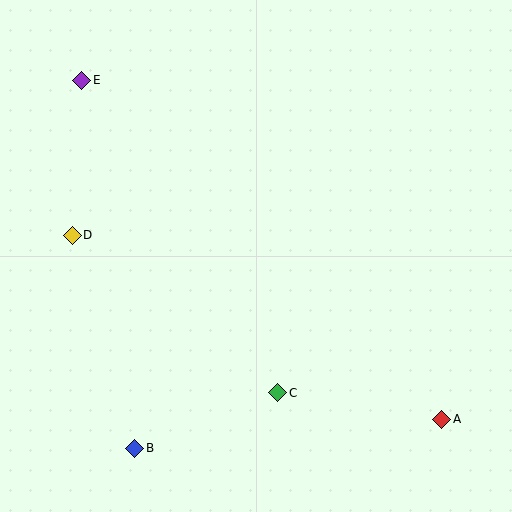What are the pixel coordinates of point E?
Point E is at (82, 80).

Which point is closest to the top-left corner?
Point E is closest to the top-left corner.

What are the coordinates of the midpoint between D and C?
The midpoint between D and C is at (175, 314).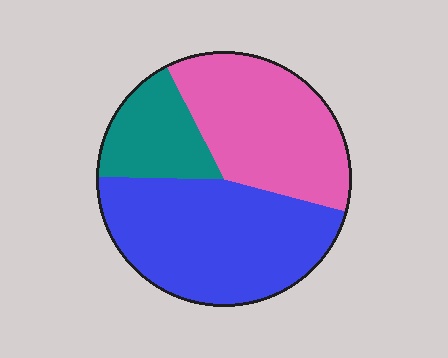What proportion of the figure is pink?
Pink takes up about three eighths (3/8) of the figure.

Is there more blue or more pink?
Blue.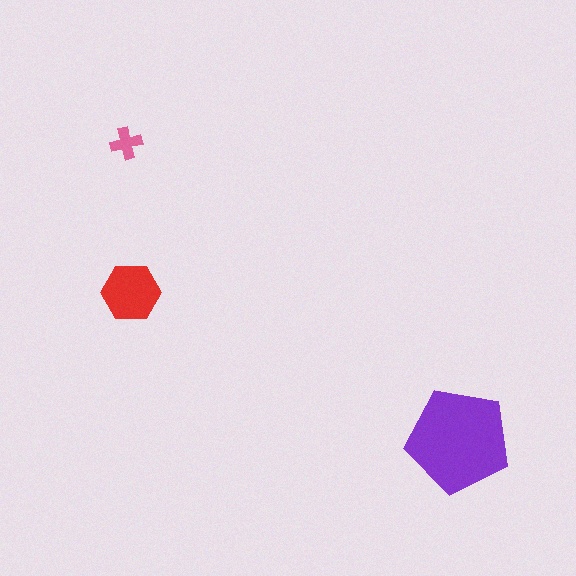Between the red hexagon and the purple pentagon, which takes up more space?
The purple pentagon.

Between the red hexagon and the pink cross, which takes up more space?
The red hexagon.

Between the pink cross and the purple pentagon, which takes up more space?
The purple pentagon.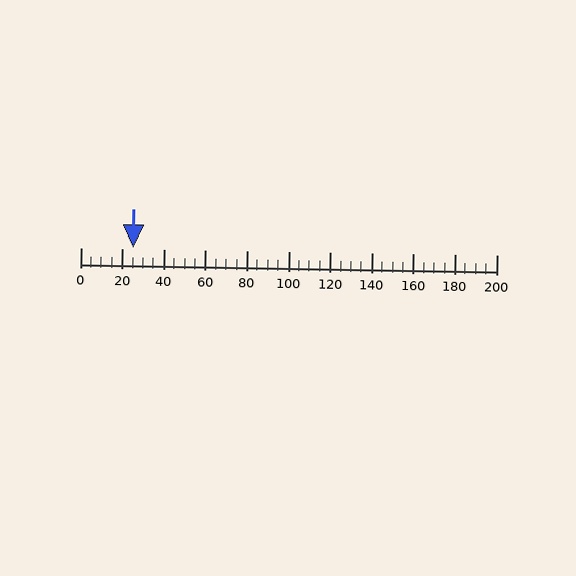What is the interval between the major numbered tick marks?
The major tick marks are spaced 20 units apart.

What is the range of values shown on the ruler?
The ruler shows values from 0 to 200.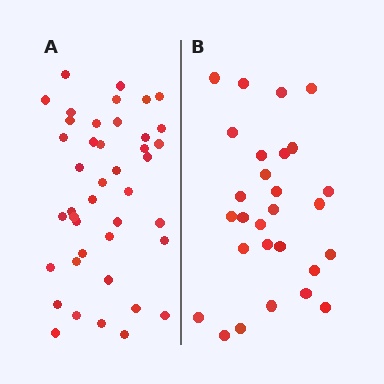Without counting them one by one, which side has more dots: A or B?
Region A (the left region) has more dots.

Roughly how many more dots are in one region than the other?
Region A has approximately 15 more dots than region B.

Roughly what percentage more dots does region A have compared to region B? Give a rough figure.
About 50% more.